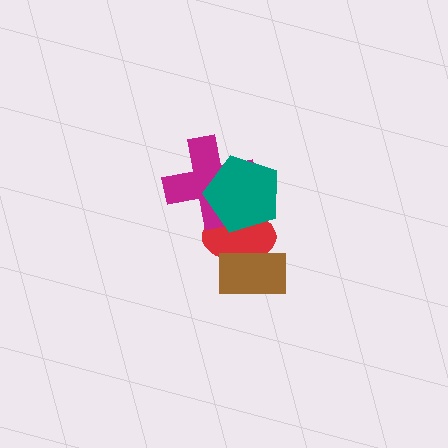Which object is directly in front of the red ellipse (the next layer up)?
The brown rectangle is directly in front of the red ellipse.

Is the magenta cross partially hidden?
Yes, it is partially covered by another shape.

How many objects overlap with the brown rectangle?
1 object overlaps with the brown rectangle.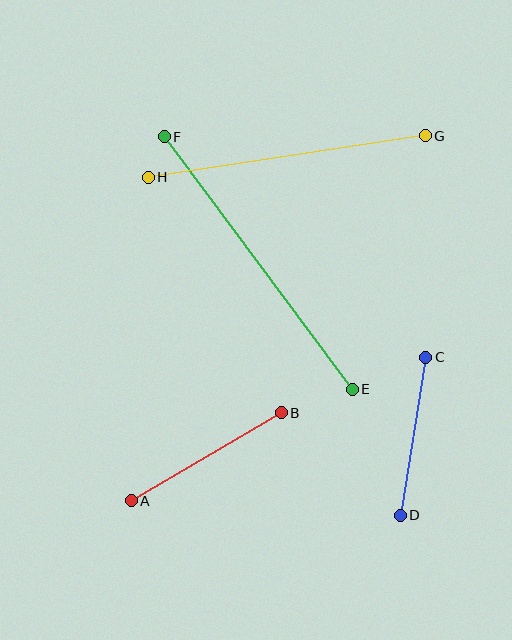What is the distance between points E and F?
The distance is approximately 315 pixels.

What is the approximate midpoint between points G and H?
The midpoint is at approximately (287, 157) pixels.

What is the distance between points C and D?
The distance is approximately 160 pixels.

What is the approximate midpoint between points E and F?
The midpoint is at approximately (258, 263) pixels.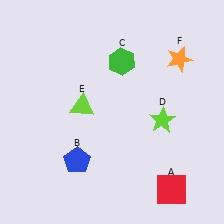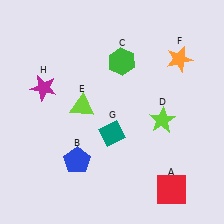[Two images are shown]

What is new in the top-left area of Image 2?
A magenta star (H) was added in the top-left area of Image 2.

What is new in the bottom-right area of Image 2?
A teal diamond (G) was added in the bottom-right area of Image 2.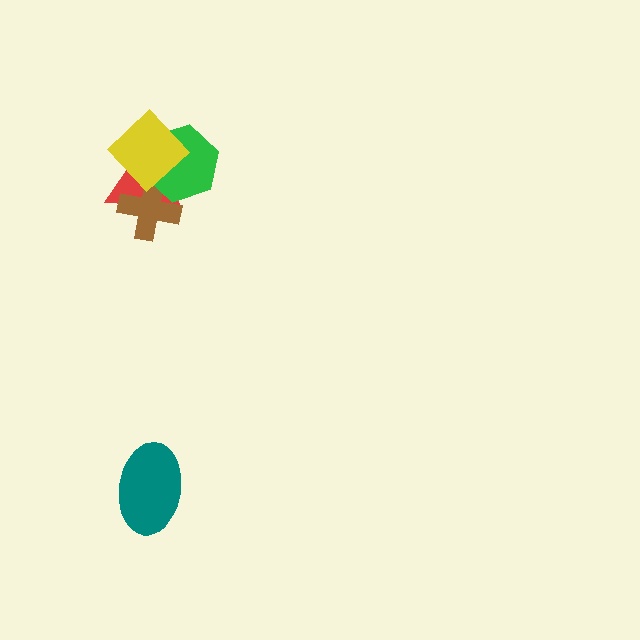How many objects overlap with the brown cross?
2 objects overlap with the brown cross.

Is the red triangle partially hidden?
Yes, it is partially covered by another shape.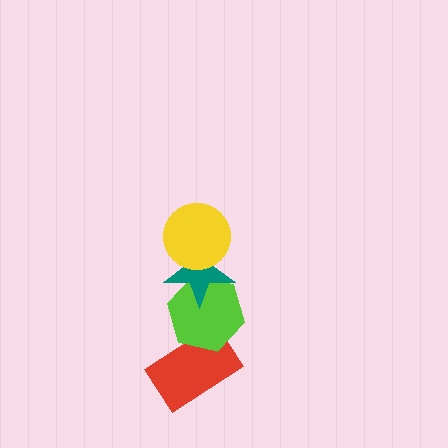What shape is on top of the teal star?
The yellow circle is on top of the teal star.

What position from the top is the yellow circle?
The yellow circle is 1st from the top.